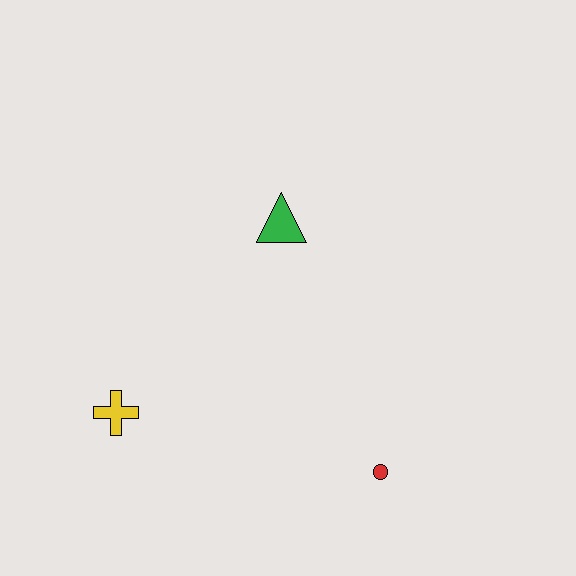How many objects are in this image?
There are 3 objects.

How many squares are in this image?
There are no squares.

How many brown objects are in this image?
There are no brown objects.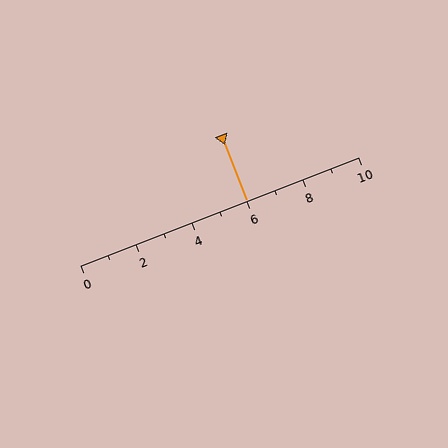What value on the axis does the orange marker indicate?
The marker indicates approximately 6.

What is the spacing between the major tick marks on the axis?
The major ticks are spaced 2 apart.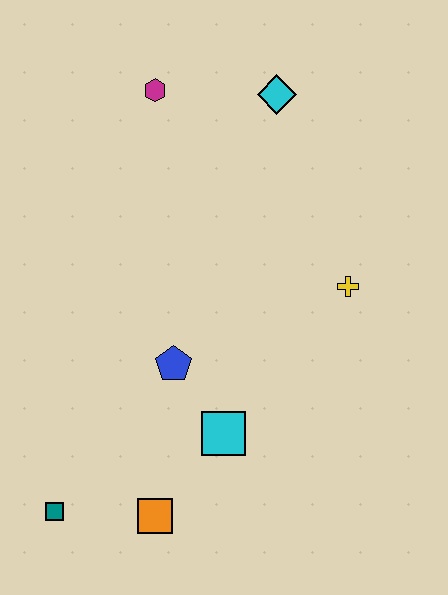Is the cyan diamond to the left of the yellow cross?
Yes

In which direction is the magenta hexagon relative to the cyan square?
The magenta hexagon is above the cyan square.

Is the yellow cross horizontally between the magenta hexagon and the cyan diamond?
No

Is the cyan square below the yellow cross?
Yes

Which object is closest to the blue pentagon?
The cyan square is closest to the blue pentagon.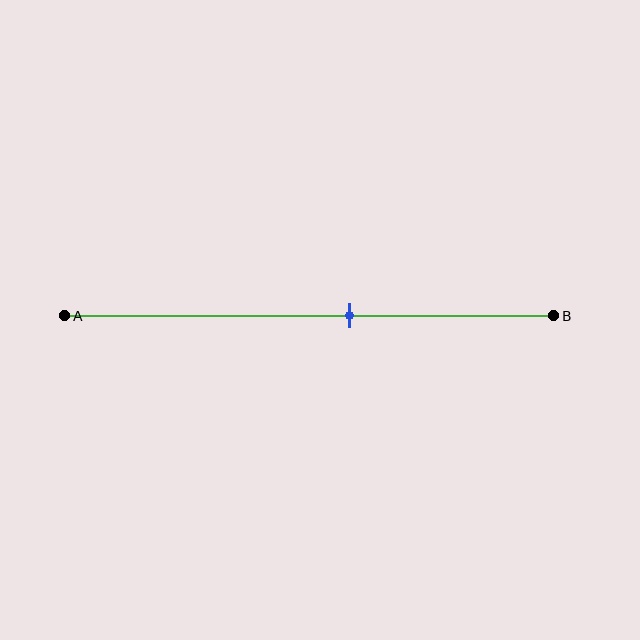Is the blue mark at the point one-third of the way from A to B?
No, the mark is at about 60% from A, not at the 33% one-third point.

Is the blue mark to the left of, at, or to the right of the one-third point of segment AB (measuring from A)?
The blue mark is to the right of the one-third point of segment AB.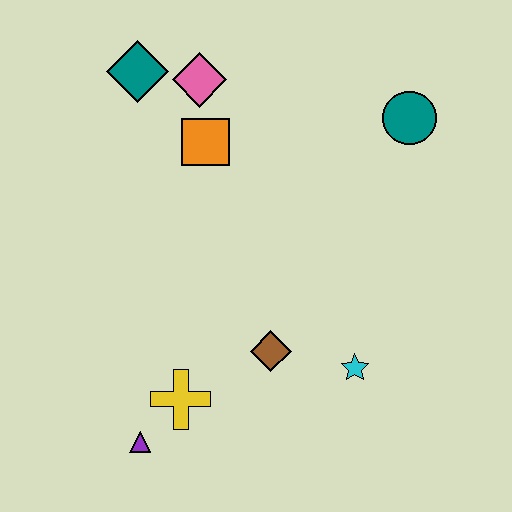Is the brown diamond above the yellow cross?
Yes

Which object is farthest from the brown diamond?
The teal diamond is farthest from the brown diamond.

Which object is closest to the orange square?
The pink diamond is closest to the orange square.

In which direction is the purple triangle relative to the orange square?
The purple triangle is below the orange square.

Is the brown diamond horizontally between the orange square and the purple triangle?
No